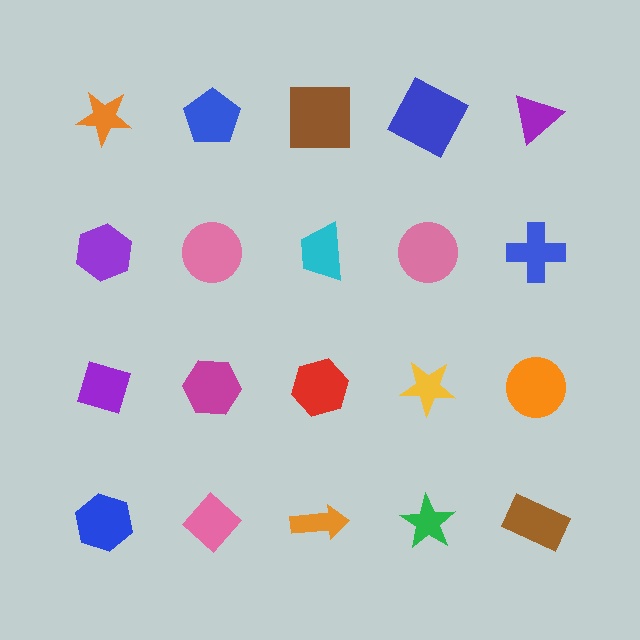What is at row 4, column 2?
A pink diamond.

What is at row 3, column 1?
A purple diamond.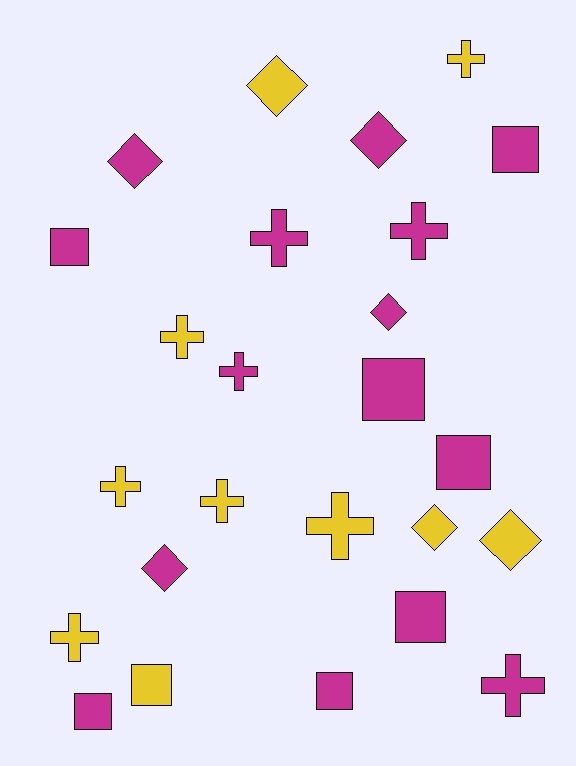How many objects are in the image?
There are 25 objects.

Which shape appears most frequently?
Cross, with 10 objects.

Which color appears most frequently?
Magenta, with 15 objects.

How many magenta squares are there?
There are 7 magenta squares.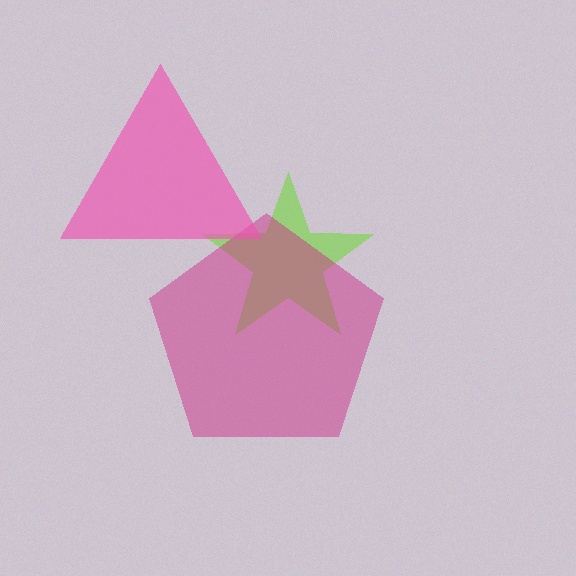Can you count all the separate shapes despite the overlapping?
Yes, there are 3 separate shapes.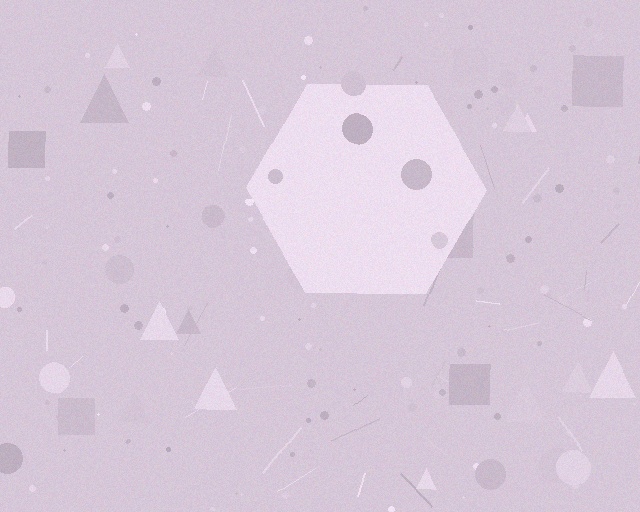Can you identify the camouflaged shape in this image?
The camouflaged shape is a hexagon.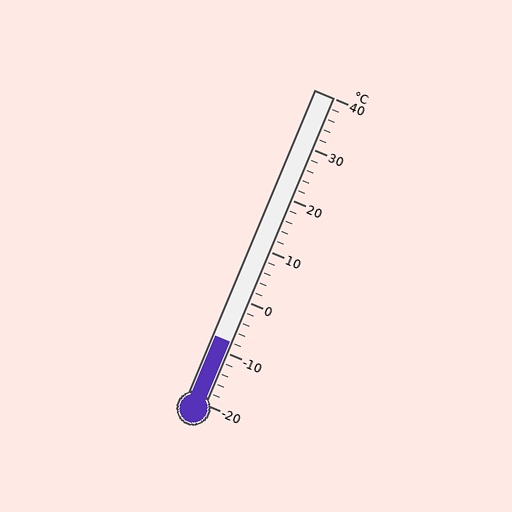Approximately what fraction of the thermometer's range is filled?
The thermometer is filled to approximately 20% of its range.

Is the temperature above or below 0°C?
The temperature is below 0°C.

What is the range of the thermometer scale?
The thermometer scale ranges from -20°C to 40°C.